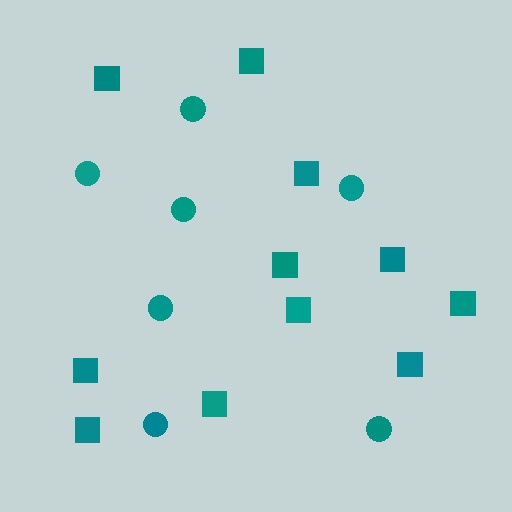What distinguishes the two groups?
There are 2 groups: one group of circles (7) and one group of squares (11).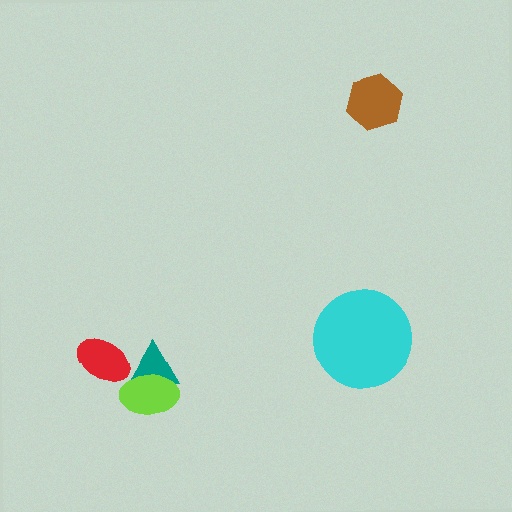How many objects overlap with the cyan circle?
0 objects overlap with the cyan circle.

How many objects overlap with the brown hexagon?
0 objects overlap with the brown hexagon.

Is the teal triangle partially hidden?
Yes, it is partially covered by another shape.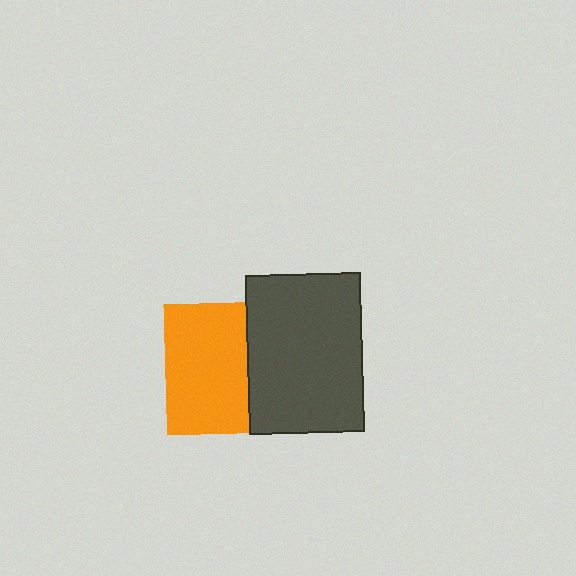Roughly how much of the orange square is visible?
About half of it is visible (roughly 63%).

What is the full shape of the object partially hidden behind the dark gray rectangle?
The partially hidden object is an orange square.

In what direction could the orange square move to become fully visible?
The orange square could move left. That would shift it out from behind the dark gray rectangle entirely.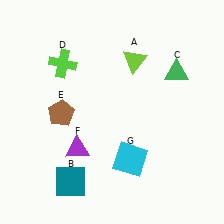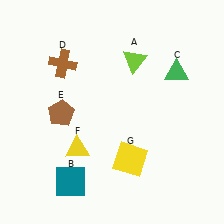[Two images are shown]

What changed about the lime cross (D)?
In Image 1, D is lime. In Image 2, it changed to brown.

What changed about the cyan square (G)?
In Image 1, G is cyan. In Image 2, it changed to yellow.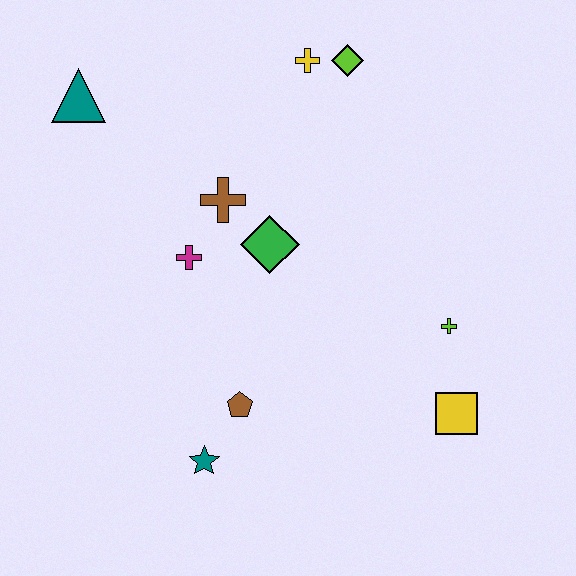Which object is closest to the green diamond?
The brown cross is closest to the green diamond.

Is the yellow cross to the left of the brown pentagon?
No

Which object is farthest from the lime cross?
The teal triangle is farthest from the lime cross.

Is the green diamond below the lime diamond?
Yes